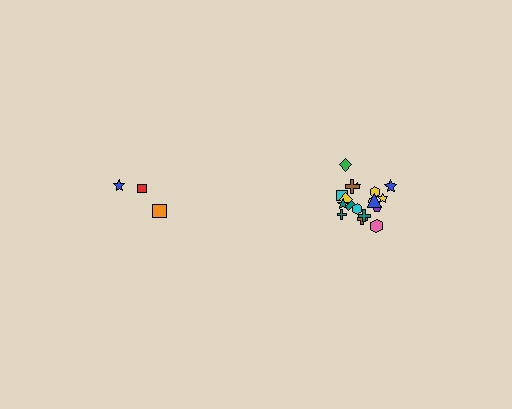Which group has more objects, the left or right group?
The right group.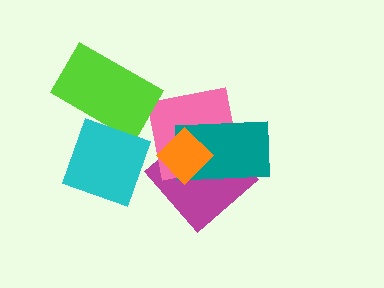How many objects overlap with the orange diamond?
3 objects overlap with the orange diamond.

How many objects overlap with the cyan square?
1 object overlaps with the cyan square.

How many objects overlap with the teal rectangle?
3 objects overlap with the teal rectangle.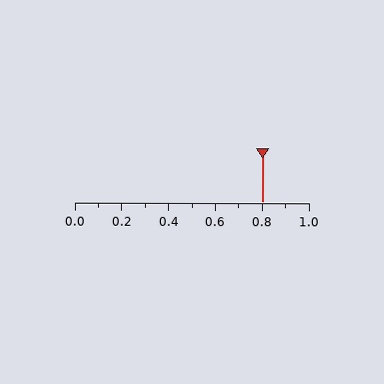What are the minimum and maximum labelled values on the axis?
The axis runs from 0.0 to 1.0.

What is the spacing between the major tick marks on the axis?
The major ticks are spaced 0.2 apart.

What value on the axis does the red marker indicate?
The marker indicates approximately 0.8.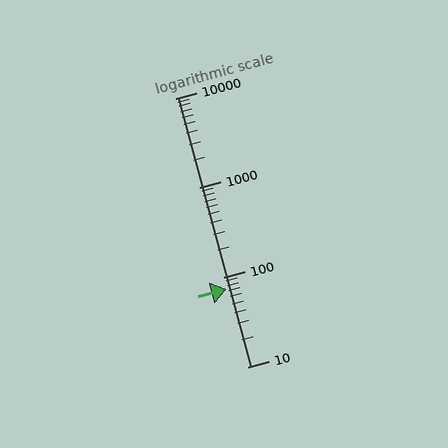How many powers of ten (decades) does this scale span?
The scale spans 3 decades, from 10 to 10000.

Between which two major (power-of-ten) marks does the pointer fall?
The pointer is between 10 and 100.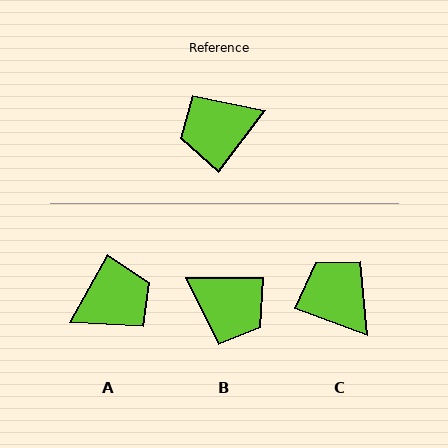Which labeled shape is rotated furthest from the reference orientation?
A, about 172 degrees away.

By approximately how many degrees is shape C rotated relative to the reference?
Approximately 73 degrees clockwise.